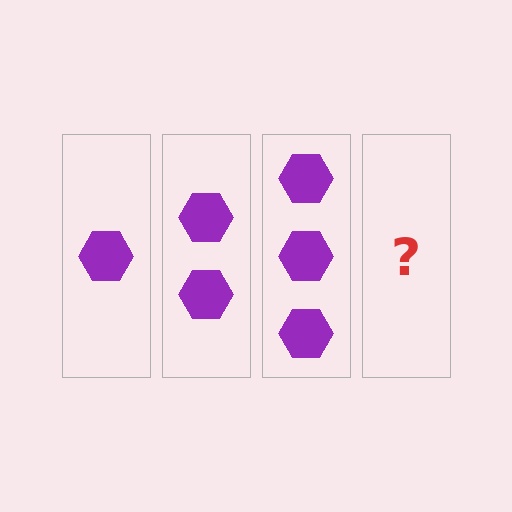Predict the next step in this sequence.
The next step is 4 hexagons.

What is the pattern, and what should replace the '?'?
The pattern is that each step adds one more hexagon. The '?' should be 4 hexagons.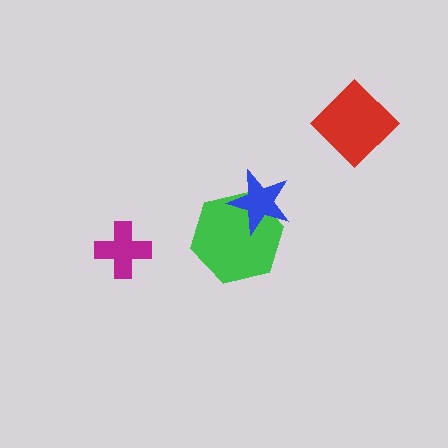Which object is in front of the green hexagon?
The blue star is in front of the green hexagon.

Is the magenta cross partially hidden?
No, no other shape covers it.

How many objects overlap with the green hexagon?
1 object overlaps with the green hexagon.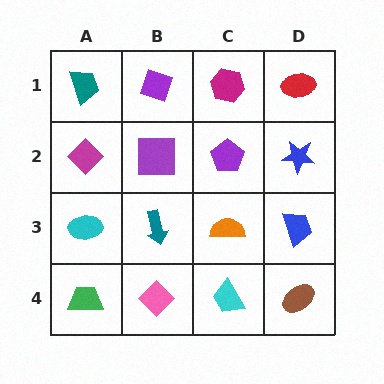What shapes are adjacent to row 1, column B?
A purple square (row 2, column B), a teal trapezoid (row 1, column A), a magenta hexagon (row 1, column C).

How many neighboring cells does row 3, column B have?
4.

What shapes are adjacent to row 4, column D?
A blue trapezoid (row 3, column D), a cyan trapezoid (row 4, column C).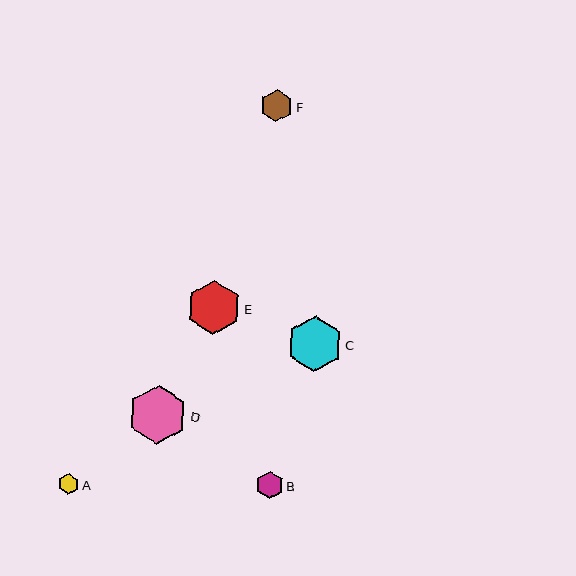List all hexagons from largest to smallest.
From largest to smallest: D, C, E, F, B, A.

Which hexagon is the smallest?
Hexagon A is the smallest with a size of approximately 21 pixels.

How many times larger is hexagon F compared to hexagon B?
Hexagon F is approximately 1.2 times the size of hexagon B.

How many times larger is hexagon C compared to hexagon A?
Hexagon C is approximately 2.6 times the size of hexagon A.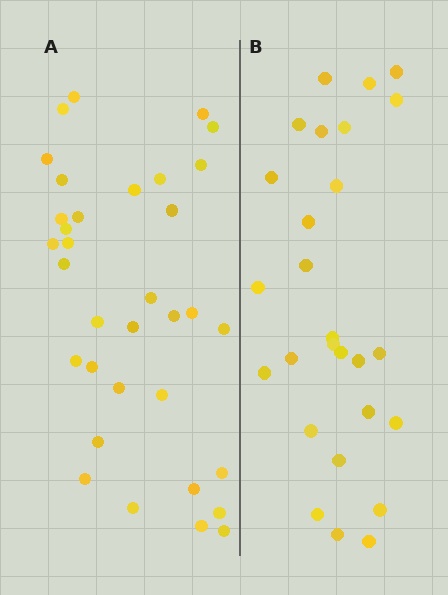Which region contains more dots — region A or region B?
Region A (the left region) has more dots.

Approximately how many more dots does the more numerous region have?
Region A has roughly 8 or so more dots than region B.